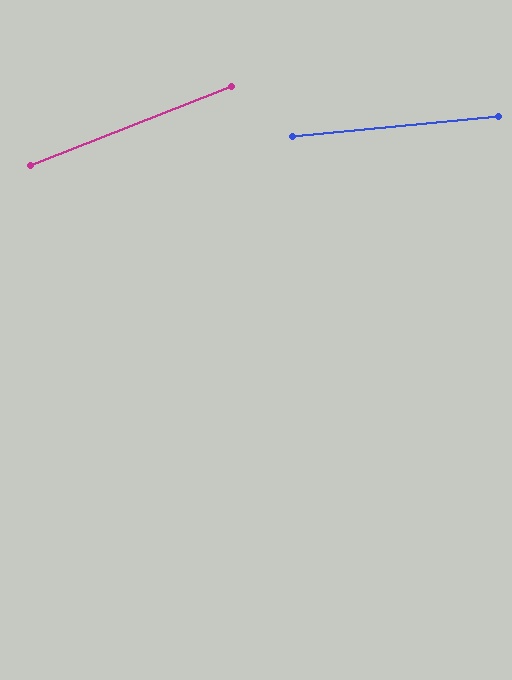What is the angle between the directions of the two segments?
Approximately 16 degrees.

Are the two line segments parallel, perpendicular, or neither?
Neither parallel nor perpendicular — they differ by about 16°.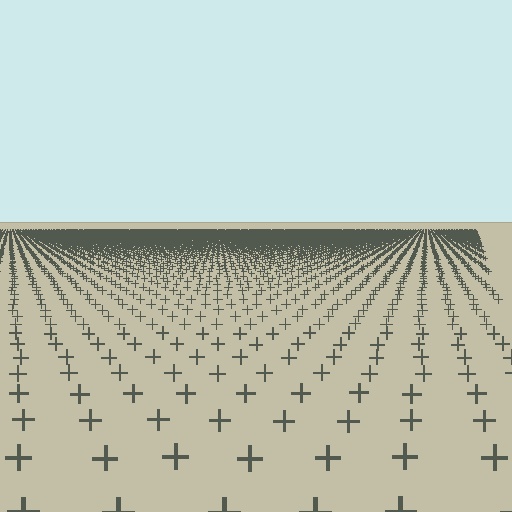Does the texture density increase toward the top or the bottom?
Density increases toward the top.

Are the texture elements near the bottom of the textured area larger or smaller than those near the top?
Larger. Near the bottom, elements are closer to the viewer and appear at a bigger on-screen size.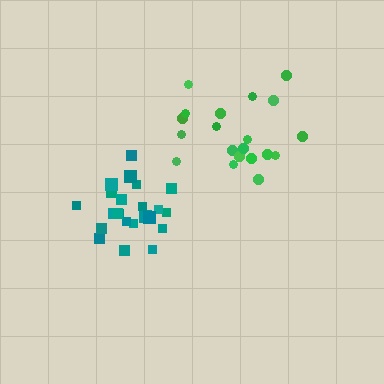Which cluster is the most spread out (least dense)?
Green.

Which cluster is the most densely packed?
Teal.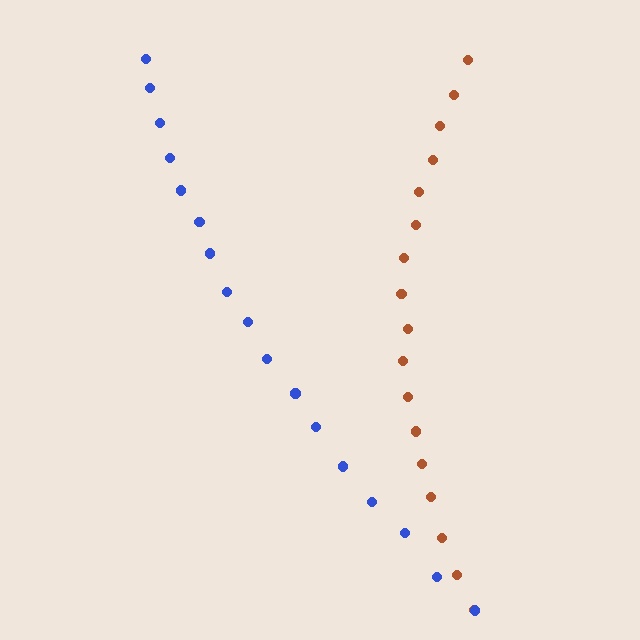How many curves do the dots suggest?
There are 2 distinct paths.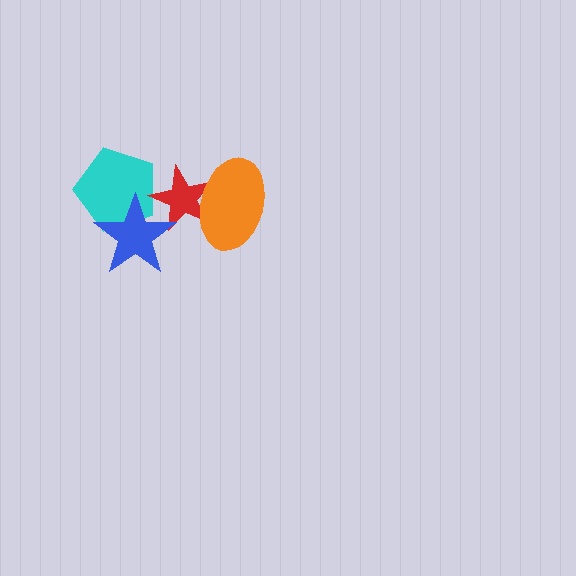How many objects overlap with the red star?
3 objects overlap with the red star.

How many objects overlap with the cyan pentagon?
2 objects overlap with the cyan pentagon.